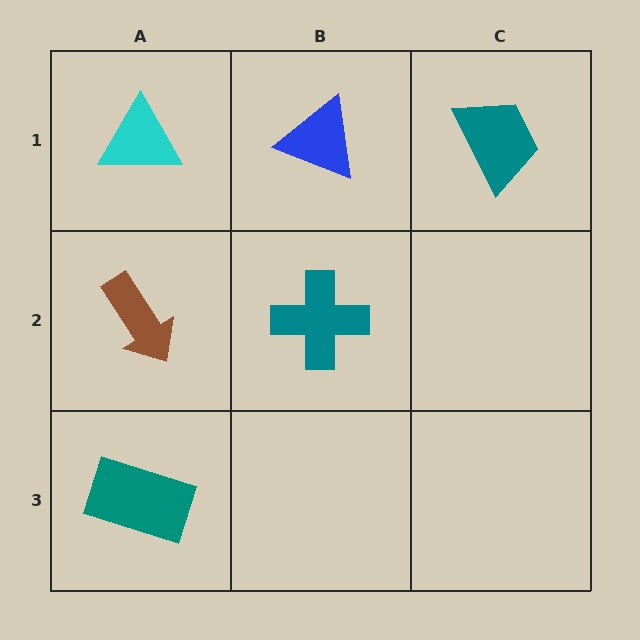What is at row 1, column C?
A teal trapezoid.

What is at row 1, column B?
A blue triangle.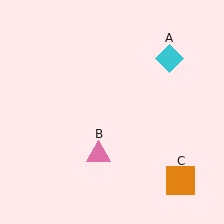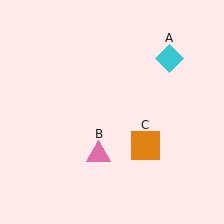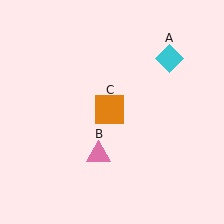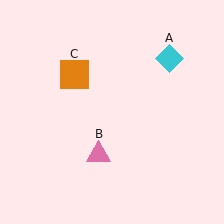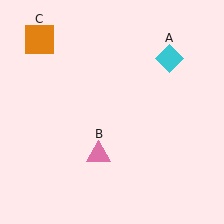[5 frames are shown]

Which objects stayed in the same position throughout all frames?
Cyan diamond (object A) and pink triangle (object B) remained stationary.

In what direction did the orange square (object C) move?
The orange square (object C) moved up and to the left.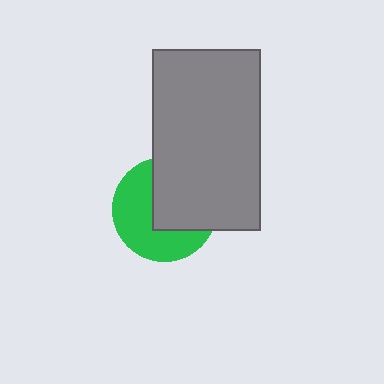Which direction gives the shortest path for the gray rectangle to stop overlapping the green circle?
Moving toward the upper-right gives the shortest separation.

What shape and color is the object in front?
The object in front is a gray rectangle.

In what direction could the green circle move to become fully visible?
The green circle could move toward the lower-left. That would shift it out from behind the gray rectangle entirely.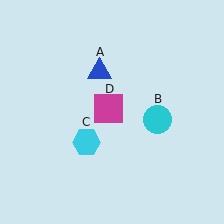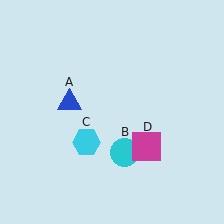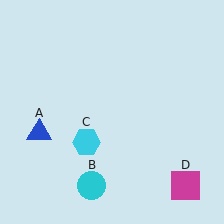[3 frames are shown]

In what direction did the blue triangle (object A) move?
The blue triangle (object A) moved down and to the left.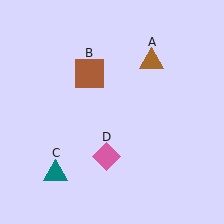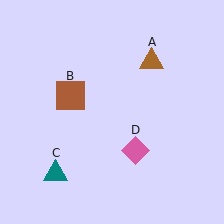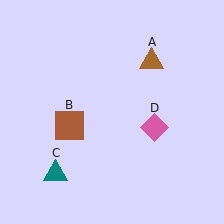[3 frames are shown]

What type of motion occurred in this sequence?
The brown square (object B), pink diamond (object D) rotated counterclockwise around the center of the scene.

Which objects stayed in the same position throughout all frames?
Brown triangle (object A) and teal triangle (object C) remained stationary.